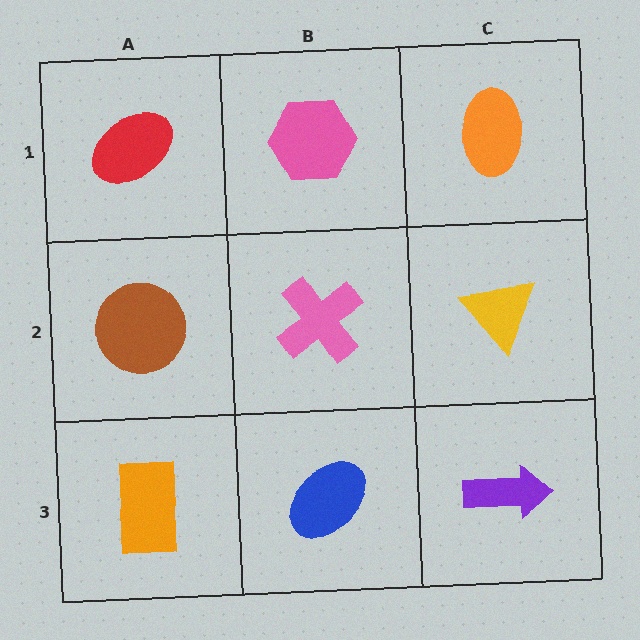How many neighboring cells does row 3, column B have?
3.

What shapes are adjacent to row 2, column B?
A pink hexagon (row 1, column B), a blue ellipse (row 3, column B), a brown circle (row 2, column A), a yellow triangle (row 2, column C).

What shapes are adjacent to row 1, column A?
A brown circle (row 2, column A), a pink hexagon (row 1, column B).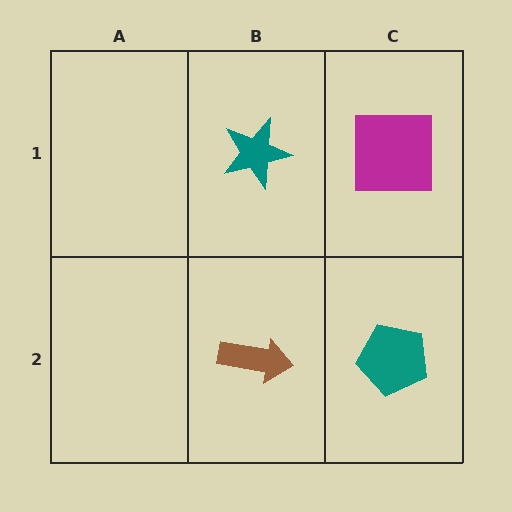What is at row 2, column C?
A teal pentagon.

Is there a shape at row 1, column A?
No, that cell is empty.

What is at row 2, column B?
A brown arrow.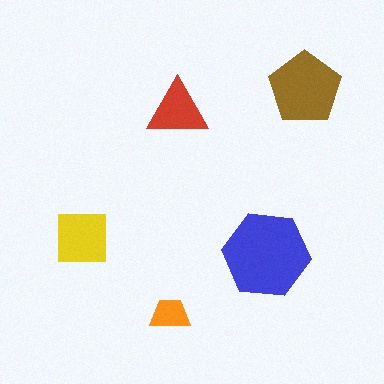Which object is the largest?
The blue hexagon.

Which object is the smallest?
The orange trapezoid.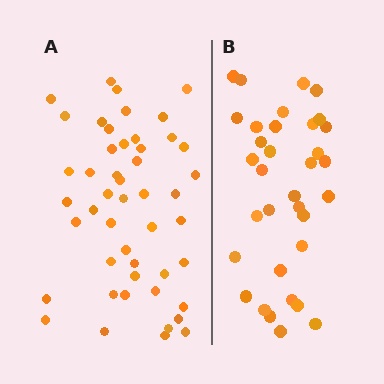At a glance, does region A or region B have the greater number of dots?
Region A (the left region) has more dots.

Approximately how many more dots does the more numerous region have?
Region A has approximately 15 more dots than region B.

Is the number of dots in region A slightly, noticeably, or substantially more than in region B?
Region A has noticeably more, but not dramatically so. The ratio is roughly 1.4 to 1.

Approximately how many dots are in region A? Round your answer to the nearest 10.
About 50 dots. (The exact count is 48, which rounds to 50.)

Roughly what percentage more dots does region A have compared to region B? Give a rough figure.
About 40% more.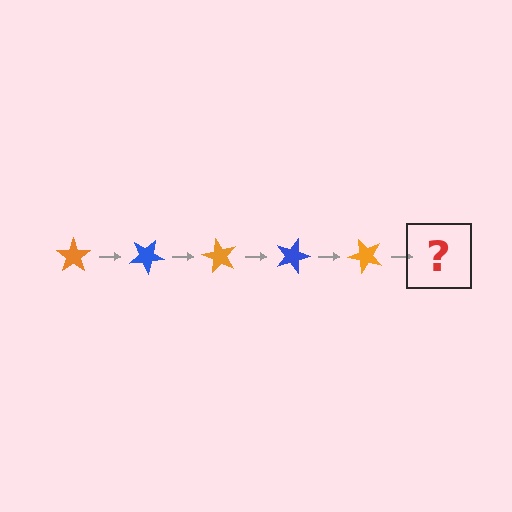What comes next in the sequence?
The next element should be a blue star, rotated 150 degrees from the start.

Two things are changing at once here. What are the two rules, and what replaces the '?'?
The two rules are that it rotates 30 degrees each step and the color cycles through orange and blue. The '?' should be a blue star, rotated 150 degrees from the start.